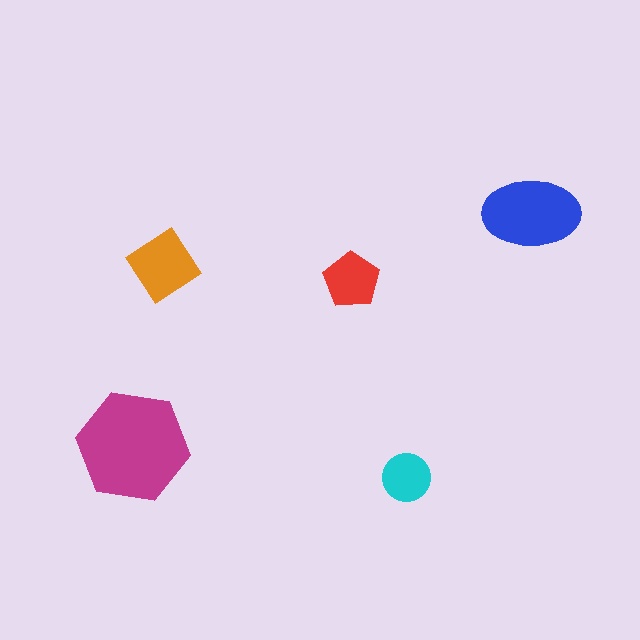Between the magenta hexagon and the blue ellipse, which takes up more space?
The magenta hexagon.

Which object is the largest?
The magenta hexagon.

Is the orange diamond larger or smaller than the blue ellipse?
Smaller.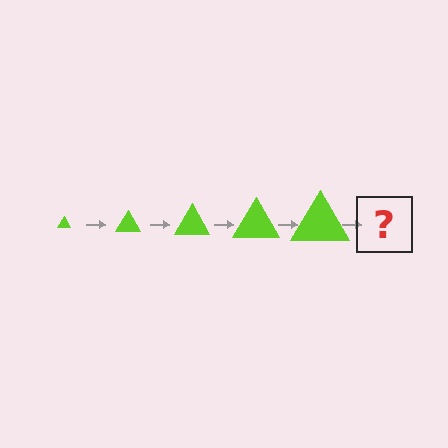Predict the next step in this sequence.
The next step is a lime triangle, larger than the previous one.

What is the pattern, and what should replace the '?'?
The pattern is that the triangle gets progressively larger each step. The '?' should be a lime triangle, larger than the previous one.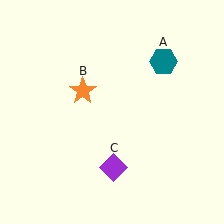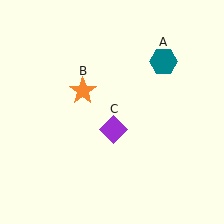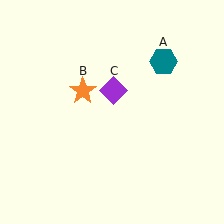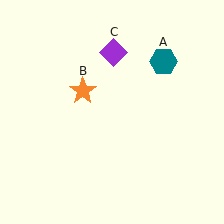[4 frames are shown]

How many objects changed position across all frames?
1 object changed position: purple diamond (object C).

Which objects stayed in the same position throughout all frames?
Teal hexagon (object A) and orange star (object B) remained stationary.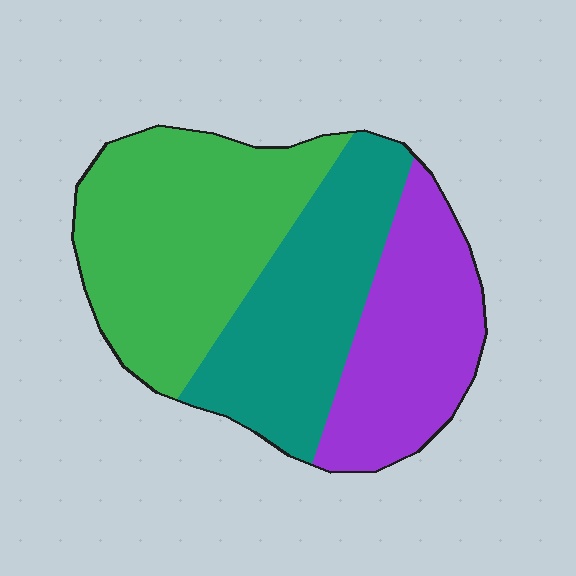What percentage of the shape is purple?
Purple covers around 30% of the shape.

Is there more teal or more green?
Green.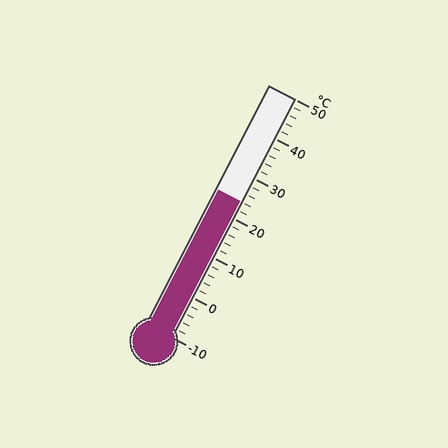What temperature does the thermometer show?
The thermometer shows approximately 24°C.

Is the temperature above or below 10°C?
The temperature is above 10°C.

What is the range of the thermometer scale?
The thermometer scale ranges from -10°C to 50°C.